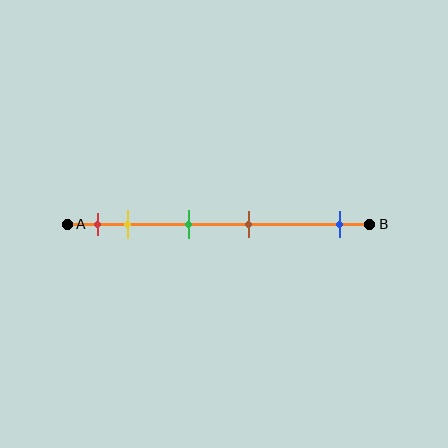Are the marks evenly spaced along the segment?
No, the marks are not evenly spaced.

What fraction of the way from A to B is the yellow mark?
The yellow mark is approximately 20% (0.2) of the way from A to B.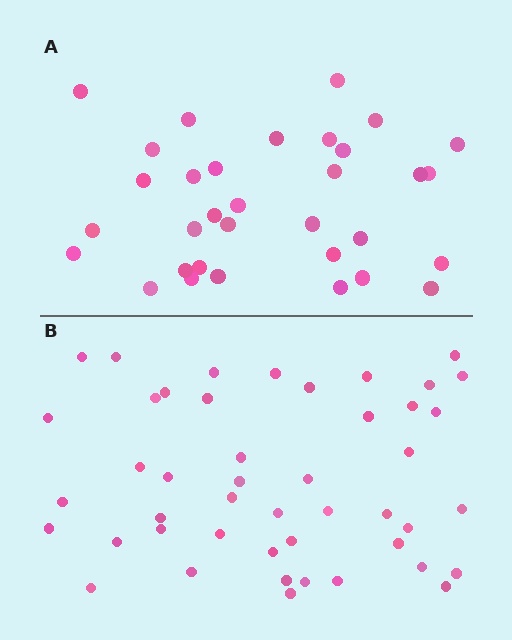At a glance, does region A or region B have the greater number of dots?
Region B (the bottom region) has more dots.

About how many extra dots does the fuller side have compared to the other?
Region B has approximately 15 more dots than region A.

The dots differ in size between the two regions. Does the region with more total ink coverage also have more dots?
No. Region A has more total ink coverage because its dots are larger, but region B actually contains more individual dots. Total area can be misleading — the number of items is what matters here.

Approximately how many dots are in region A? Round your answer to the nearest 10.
About 30 dots. (The exact count is 33, which rounds to 30.)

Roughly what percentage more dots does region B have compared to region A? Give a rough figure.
About 40% more.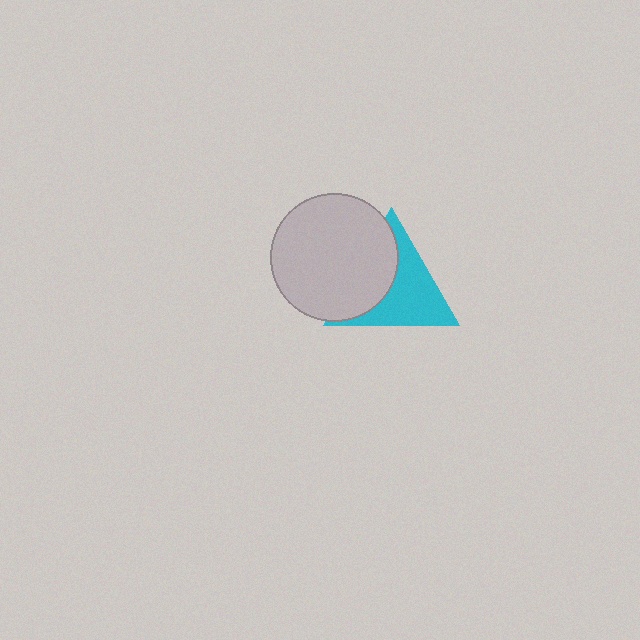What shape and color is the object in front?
The object in front is a light gray circle.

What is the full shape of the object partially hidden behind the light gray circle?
The partially hidden object is a cyan triangle.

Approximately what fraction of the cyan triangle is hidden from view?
Roughly 43% of the cyan triangle is hidden behind the light gray circle.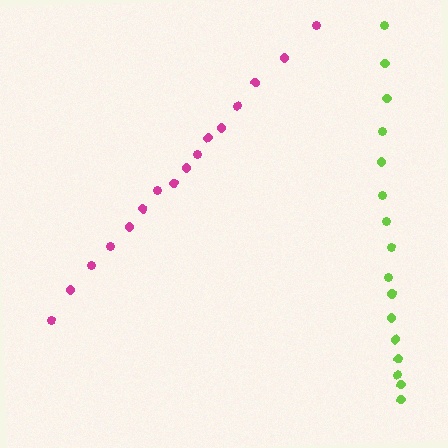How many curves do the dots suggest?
There are 2 distinct paths.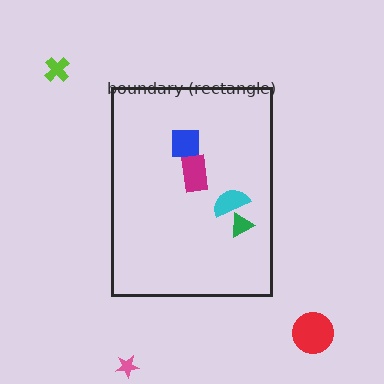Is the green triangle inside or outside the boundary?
Inside.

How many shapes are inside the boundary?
4 inside, 3 outside.